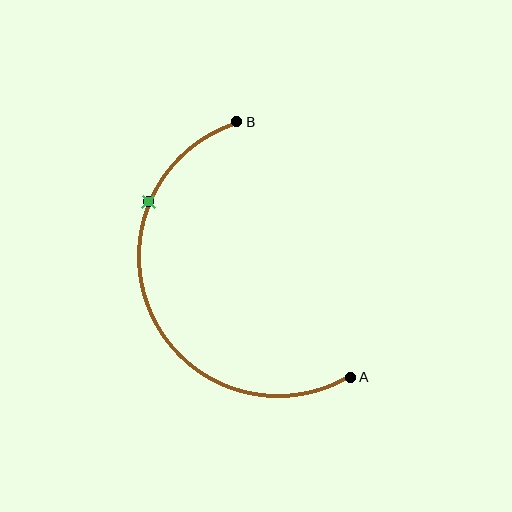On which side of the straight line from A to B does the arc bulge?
The arc bulges to the left of the straight line connecting A and B.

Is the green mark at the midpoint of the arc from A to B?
No. The green mark lies on the arc but is closer to endpoint B. The arc midpoint would be at the point on the curve equidistant along the arc from both A and B.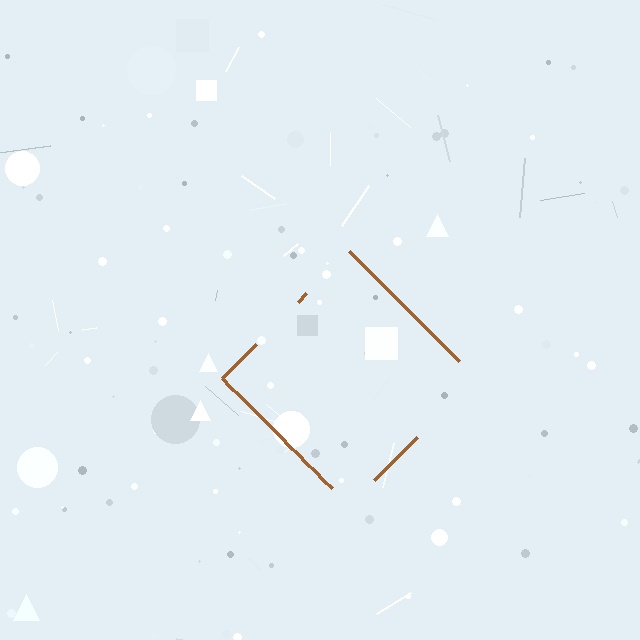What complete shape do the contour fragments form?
The contour fragments form a diamond.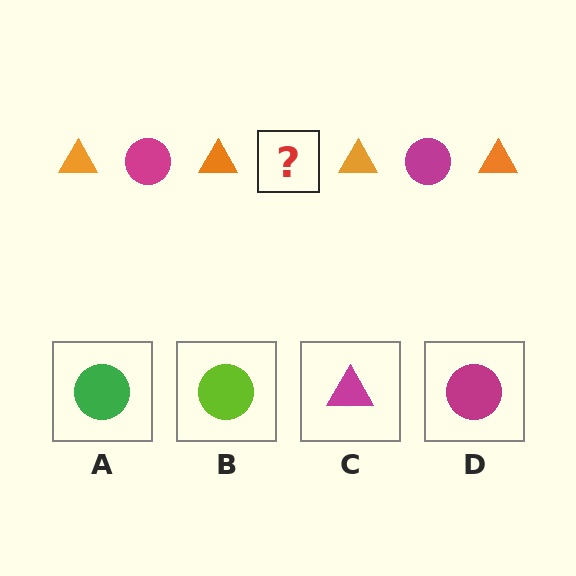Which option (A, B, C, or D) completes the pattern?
D.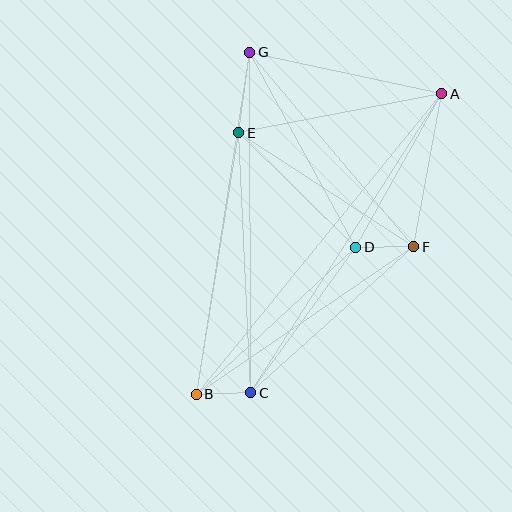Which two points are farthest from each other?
Points A and B are farthest from each other.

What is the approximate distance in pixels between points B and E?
The distance between B and E is approximately 265 pixels.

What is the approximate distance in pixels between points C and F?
The distance between C and F is approximately 219 pixels.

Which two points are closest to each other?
Points B and C are closest to each other.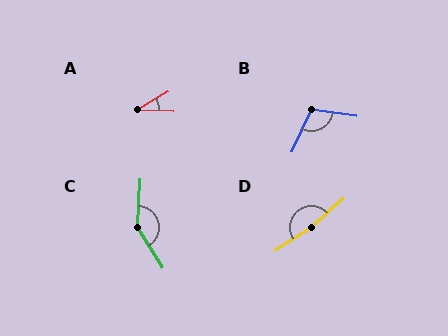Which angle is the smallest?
A, at approximately 34 degrees.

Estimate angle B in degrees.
Approximately 107 degrees.